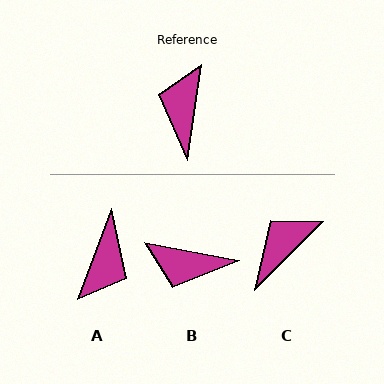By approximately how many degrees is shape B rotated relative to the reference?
Approximately 88 degrees counter-clockwise.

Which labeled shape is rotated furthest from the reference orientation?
A, about 168 degrees away.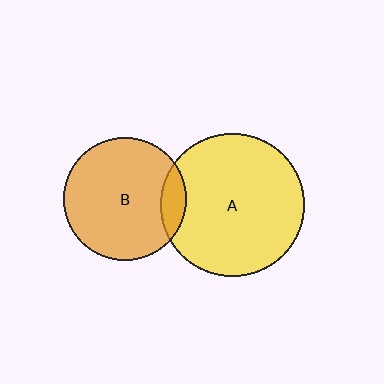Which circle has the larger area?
Circle A (yellow).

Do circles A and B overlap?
Yes.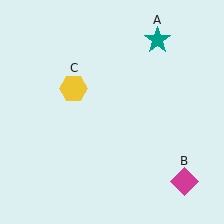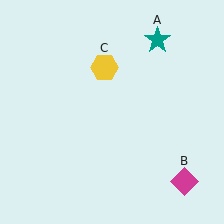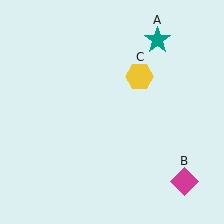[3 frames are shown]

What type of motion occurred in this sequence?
The yellow hexagon (object C) rotated clockwise around the center of the scene.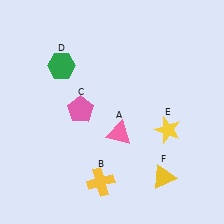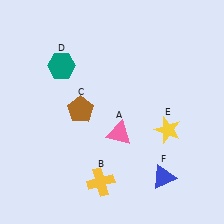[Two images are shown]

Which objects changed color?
C changed from pink to brown. D changed from green to teal. F changed from yellow to blue.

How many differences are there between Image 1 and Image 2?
There are 3 differences between the two images.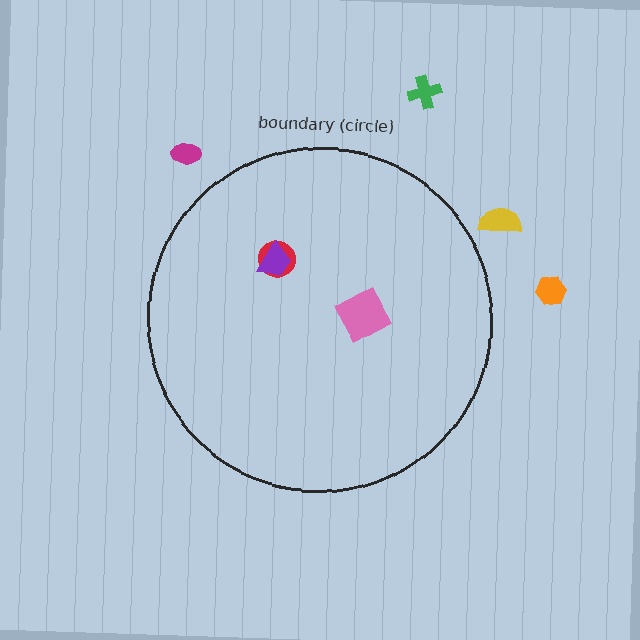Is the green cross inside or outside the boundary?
Outside.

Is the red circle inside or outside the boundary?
Inside.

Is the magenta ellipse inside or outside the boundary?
Outside.